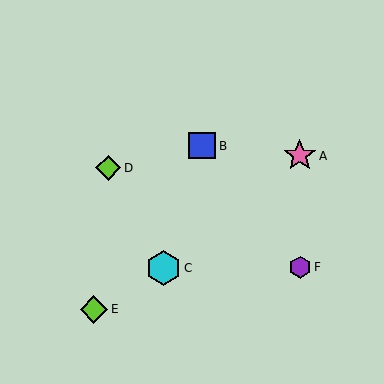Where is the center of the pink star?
The center of the pink star is at (300, 156).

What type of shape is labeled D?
Shape D is a lime diamond.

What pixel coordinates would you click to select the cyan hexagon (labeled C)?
Click at (163, 268) to select the cyan hexagon C.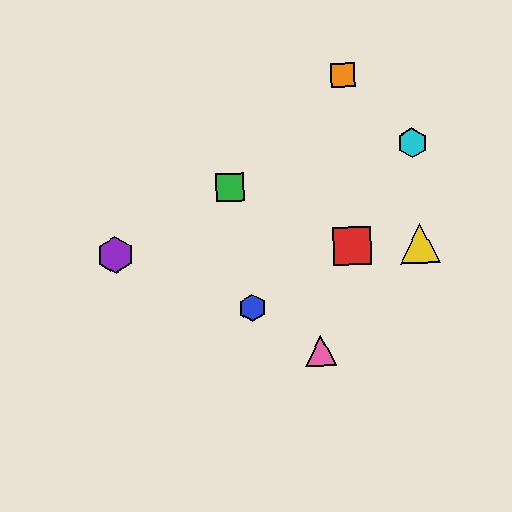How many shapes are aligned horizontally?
3 shapes (the red square, the yellow triangle, the purple hexagon) are aligned horizontally.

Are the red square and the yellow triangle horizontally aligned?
Yes, both are at y≈246.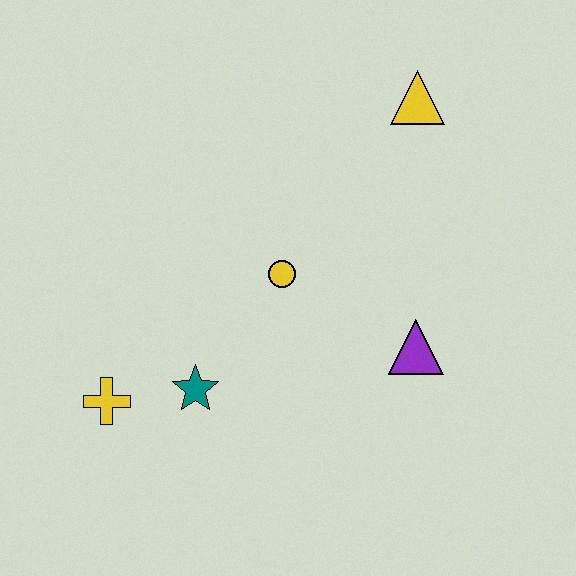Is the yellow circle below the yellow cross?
No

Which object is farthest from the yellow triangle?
The yellow cross is farthest from the yellow triangle.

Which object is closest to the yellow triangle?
The yellow circle is closest to the yellow triangle.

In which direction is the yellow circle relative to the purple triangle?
The yellow circle is to the left of the purple triangle.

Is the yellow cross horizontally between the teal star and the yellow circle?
No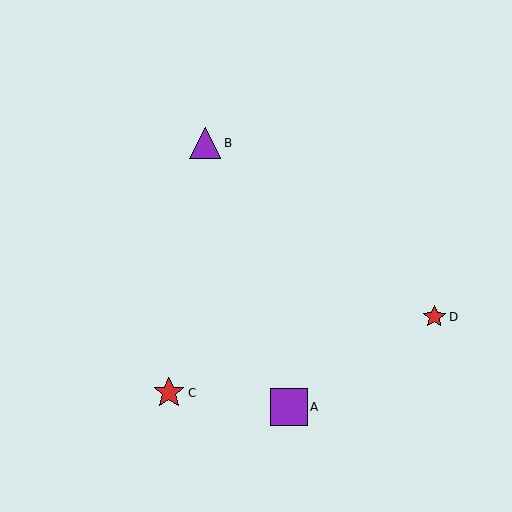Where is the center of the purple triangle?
The center of the purple triangle is at (205, 143).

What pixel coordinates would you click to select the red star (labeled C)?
Click at (169, 393) to select the red star C.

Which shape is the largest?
The purple square (labeled A) is the largest.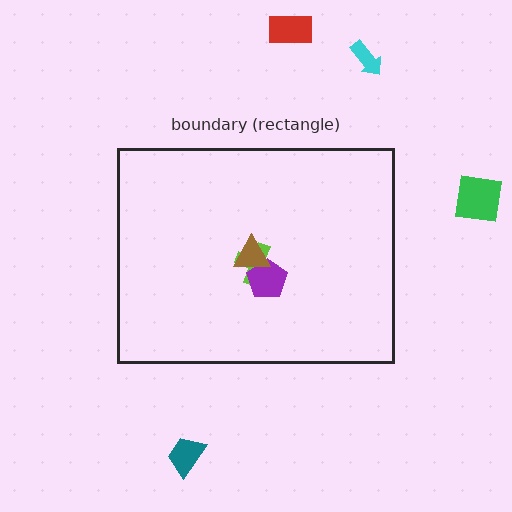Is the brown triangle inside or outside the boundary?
Inside.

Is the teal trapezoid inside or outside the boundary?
Outside.